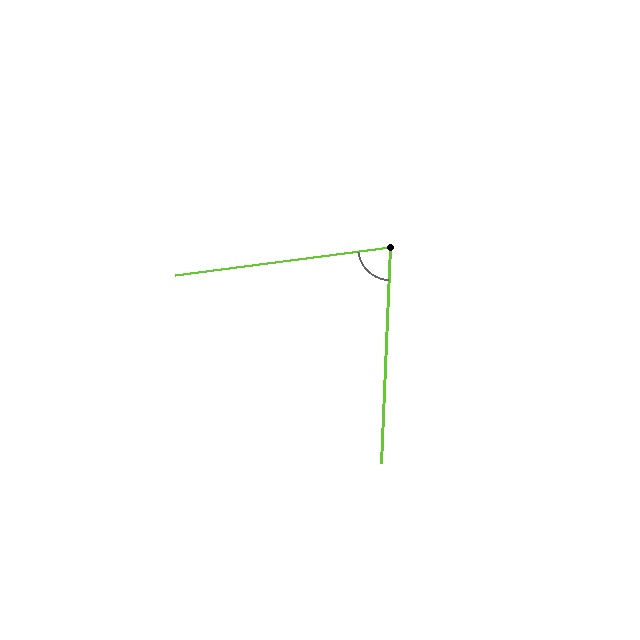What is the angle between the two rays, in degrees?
Approximately 80 degrees.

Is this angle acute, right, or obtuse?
It is acute.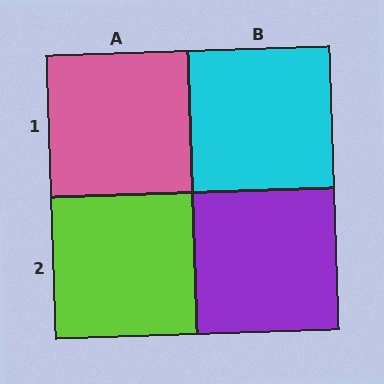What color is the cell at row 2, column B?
Purple.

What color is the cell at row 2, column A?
Lime.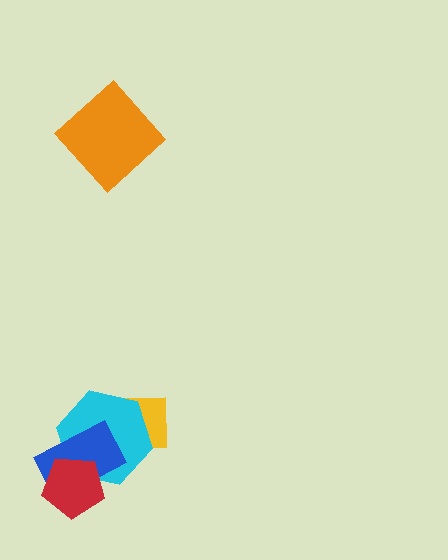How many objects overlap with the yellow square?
1 object overlaps with the yellow square.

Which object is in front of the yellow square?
The cyan hexagon is in front of the yellow square.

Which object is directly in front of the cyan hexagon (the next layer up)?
The blue rectangle is directly in front of the cyan hexagon.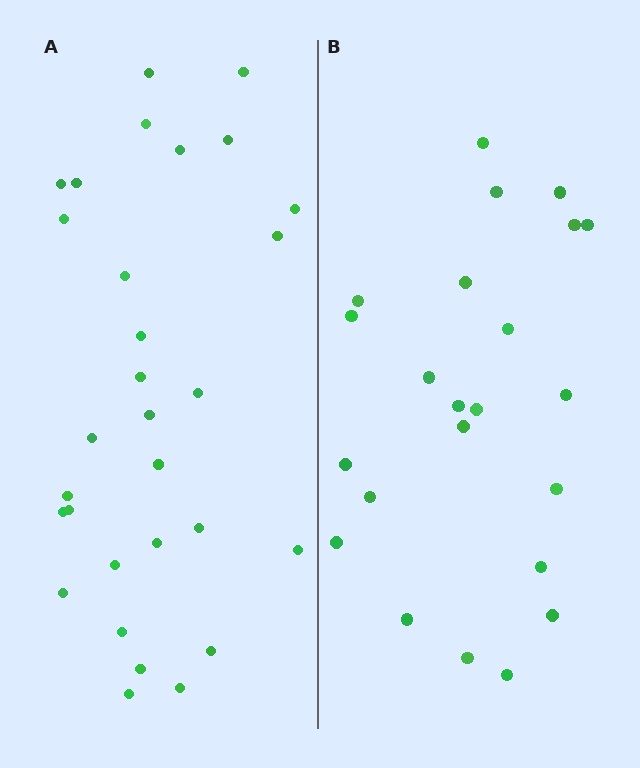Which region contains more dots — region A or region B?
Region A (the left region) has more dots.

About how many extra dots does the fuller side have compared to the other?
Region A has roughly 8 or so more dots than region B.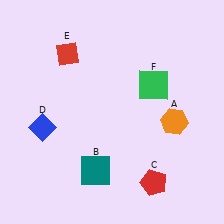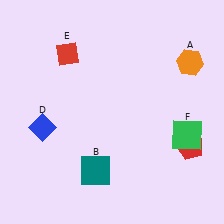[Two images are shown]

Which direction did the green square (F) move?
The green square (F) moved down.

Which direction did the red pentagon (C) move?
The red pentagon (C) moved right.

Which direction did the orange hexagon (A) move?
The orange hexagon (A) moved up.